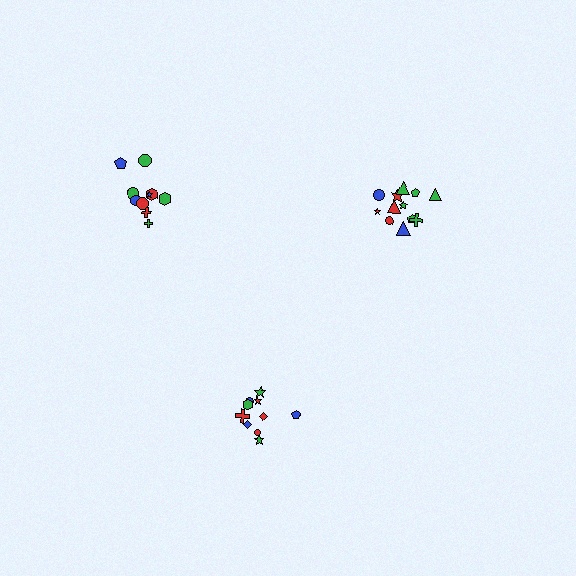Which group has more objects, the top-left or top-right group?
The top-right group.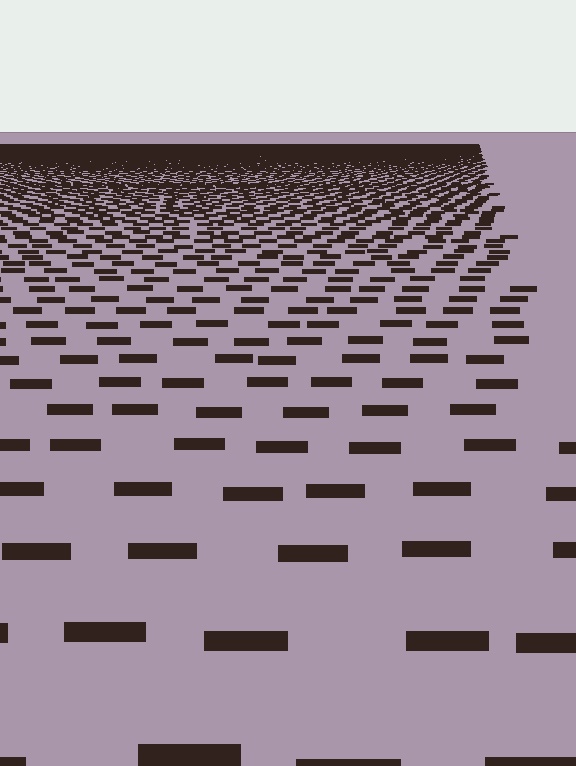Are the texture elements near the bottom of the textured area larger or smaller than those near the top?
Larger. Near the bottom, elements are closer to the viewer and appear at a bigger on-screen size.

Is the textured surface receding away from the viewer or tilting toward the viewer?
The surface is receding away from the viewer. Texture elements get smaller and denser toward the top.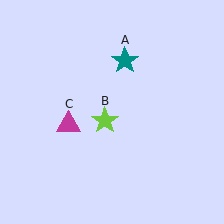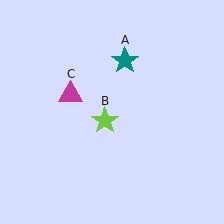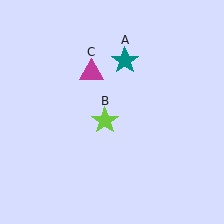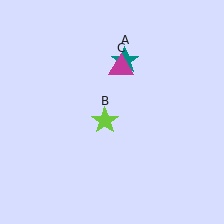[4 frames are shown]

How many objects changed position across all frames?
1 object changed position: magenta triangle (object C).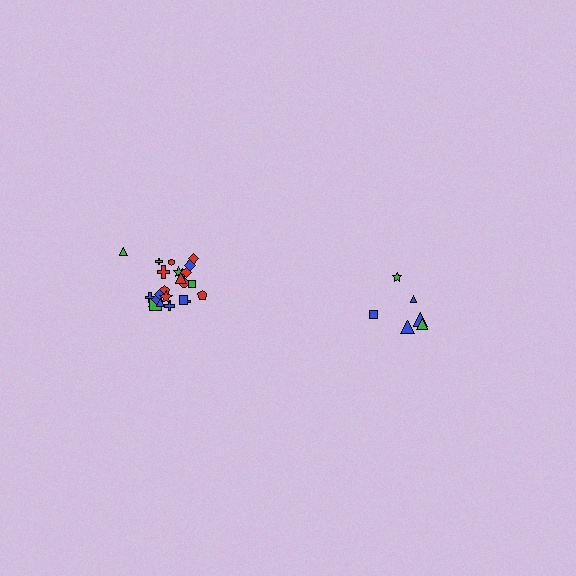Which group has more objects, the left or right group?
The left group.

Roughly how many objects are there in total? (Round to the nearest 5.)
Roughly 30 objects in total.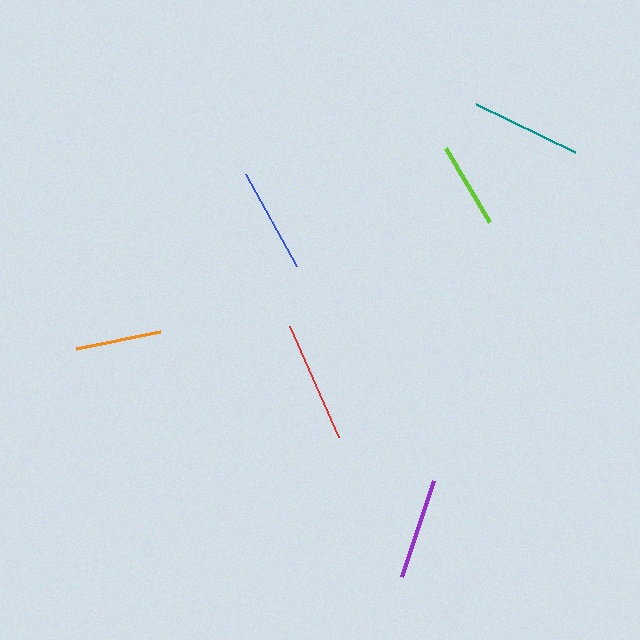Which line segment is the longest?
The red line is the longest at approximately 122 pixels.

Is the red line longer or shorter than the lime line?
The red line is longer than the lime line.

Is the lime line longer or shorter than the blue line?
The blue line is longer than the lime line.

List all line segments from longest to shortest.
From longest to shortest: red, teal, blue, purple, lime, orange.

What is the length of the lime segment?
The lime segment is approximately 87 pixels long.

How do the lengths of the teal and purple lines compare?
The teal and purple lines are approximately the same length.